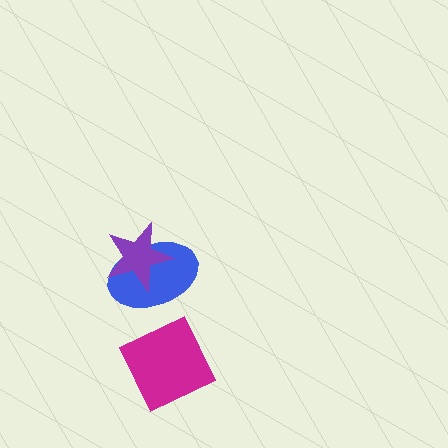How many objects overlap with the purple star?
1 object overlaps with the purple star.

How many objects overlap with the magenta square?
0 objects overlap with the magenta square.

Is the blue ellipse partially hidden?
Yes, it is partially covered by another shape.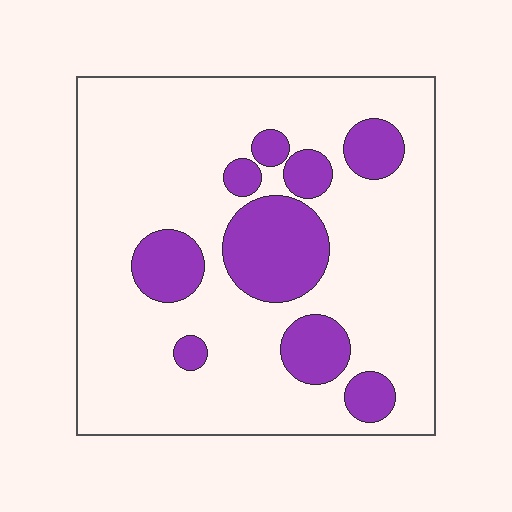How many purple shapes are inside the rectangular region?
9.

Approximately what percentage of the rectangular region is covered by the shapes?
Approximately 20%.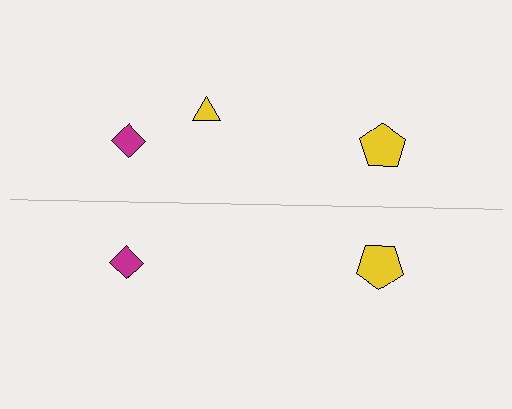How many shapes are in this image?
There are 5 shapes in this image.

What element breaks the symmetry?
A yellow triangle is missing from the bottom side.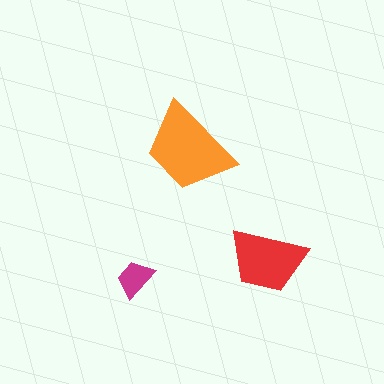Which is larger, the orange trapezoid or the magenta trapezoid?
The orange one.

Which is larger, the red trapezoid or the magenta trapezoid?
The red one.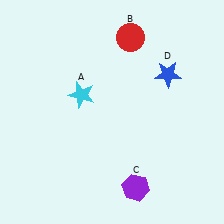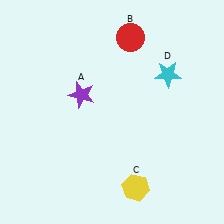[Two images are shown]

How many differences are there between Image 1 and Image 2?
There are 3 differences between the two images.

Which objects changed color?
A changed from cyan to purple. C changed from purple to yellow. D changed from blue to cyan.